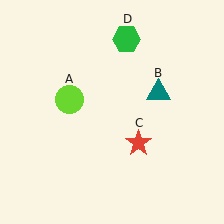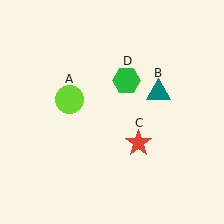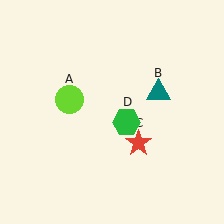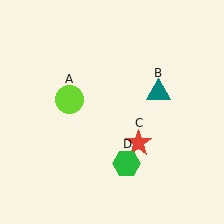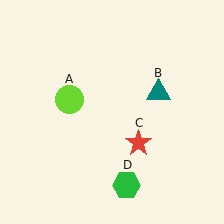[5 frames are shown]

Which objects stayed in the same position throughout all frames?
Lime circle (object A) and teal triangle (object B) and red star (object C) remained stationary.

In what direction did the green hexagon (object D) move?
The green hexagon (object D) moved down.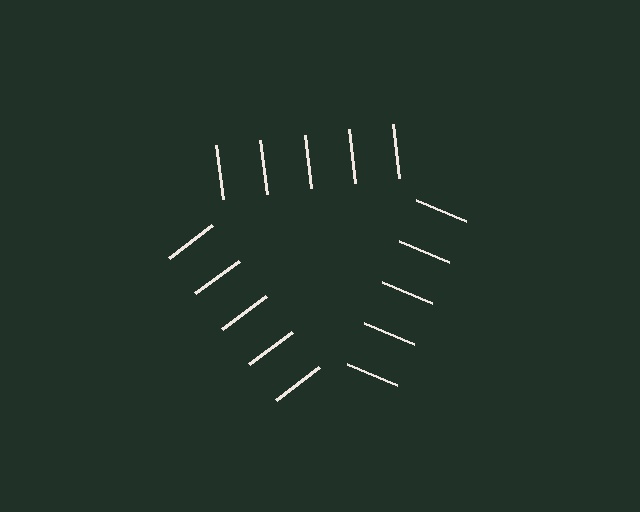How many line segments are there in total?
15 — 5 along each of the 3 edges.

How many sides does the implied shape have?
3 sides — the line-ends trace a triangle.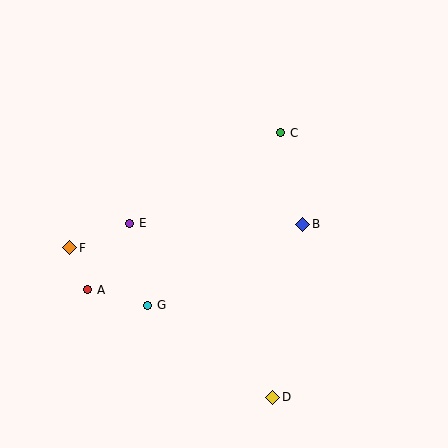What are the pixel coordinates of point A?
Point A is at (88, 290).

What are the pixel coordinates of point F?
Point F is at (70, 248).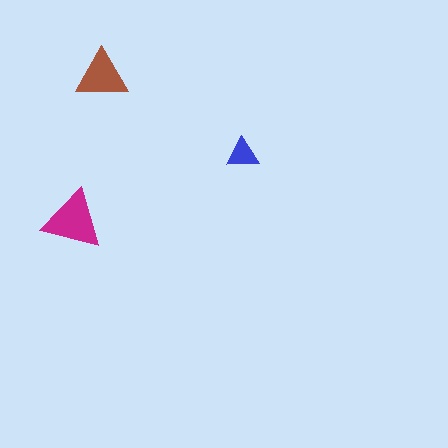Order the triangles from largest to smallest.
the magenta one, the brown one, the blue one.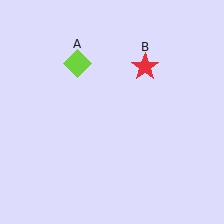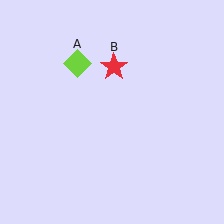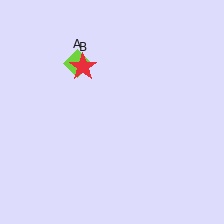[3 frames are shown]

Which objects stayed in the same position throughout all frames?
Lime diamond (object A) remained stationary.